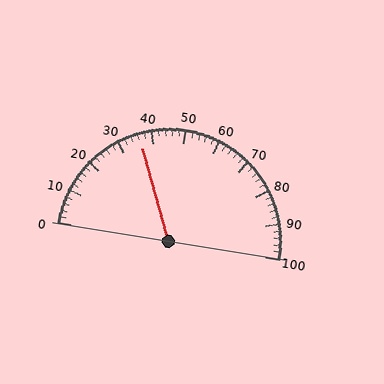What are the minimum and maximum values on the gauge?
The gauge ranges from 0 to 100.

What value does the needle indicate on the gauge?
The needle indicates approximately 36.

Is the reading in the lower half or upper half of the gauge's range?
The reading is in the lower half of the range (0 to 100).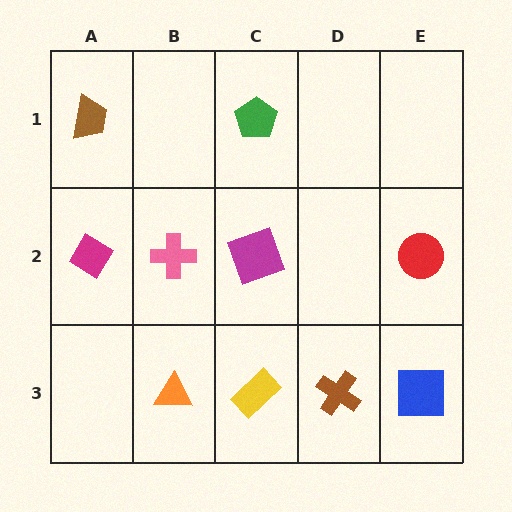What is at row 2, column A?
A magenta diamond.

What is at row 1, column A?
A brown trapezoid.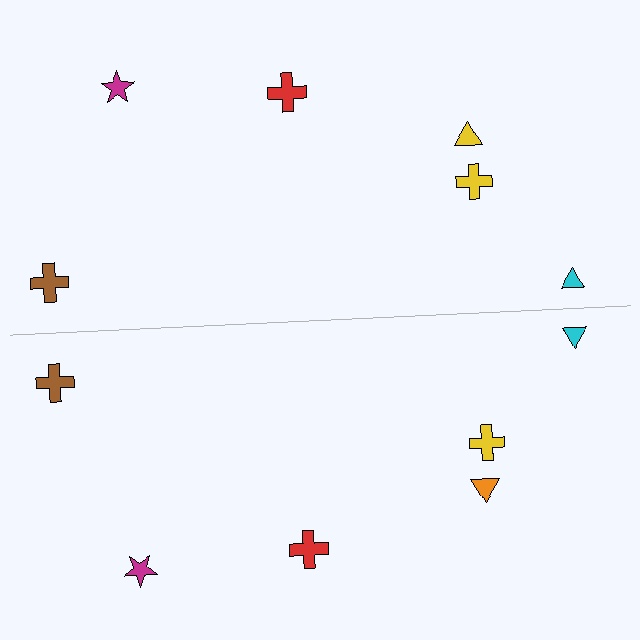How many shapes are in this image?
There are 12 shapes in this image.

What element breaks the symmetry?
The orange triangle on the bottom side breaks the symmetry — its mirror counterpart is yellow.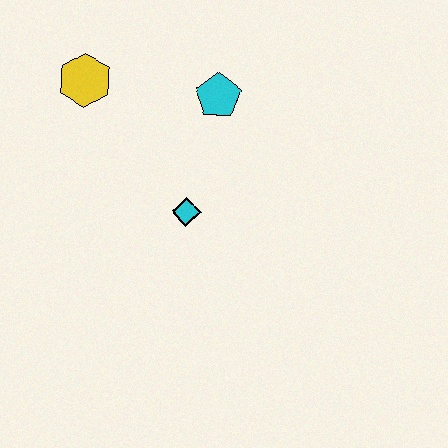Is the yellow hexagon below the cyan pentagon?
No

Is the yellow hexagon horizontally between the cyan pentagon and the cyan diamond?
No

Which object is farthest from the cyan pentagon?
The yellow hexagon is farthest from the cyan pentagon.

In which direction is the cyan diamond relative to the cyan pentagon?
The cyan diamond is below the cyan pentagon.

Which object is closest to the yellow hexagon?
The cyan pentagon is closest to the yellow hexagon.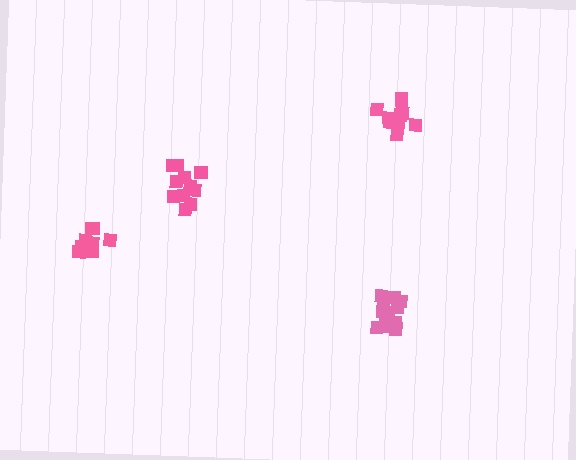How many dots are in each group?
Group 1: 14 dots, Group 2: 11 dots, Group 3: 11 dots, Group 4: 11 dots (47 total).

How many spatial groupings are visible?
There are 4 spatial groupings.